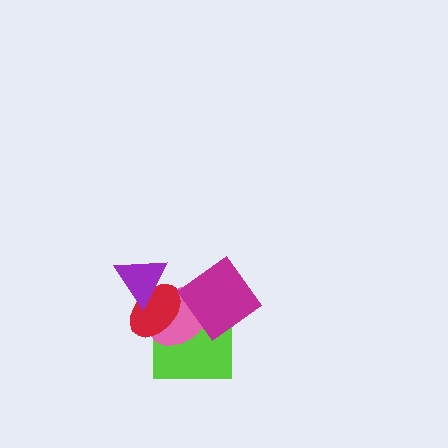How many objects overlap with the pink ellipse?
4 objects overlap with the pink ellipse.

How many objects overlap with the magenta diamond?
3 objects overlap with the magenta diamond.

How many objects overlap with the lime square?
3 objects overlap with the lime square.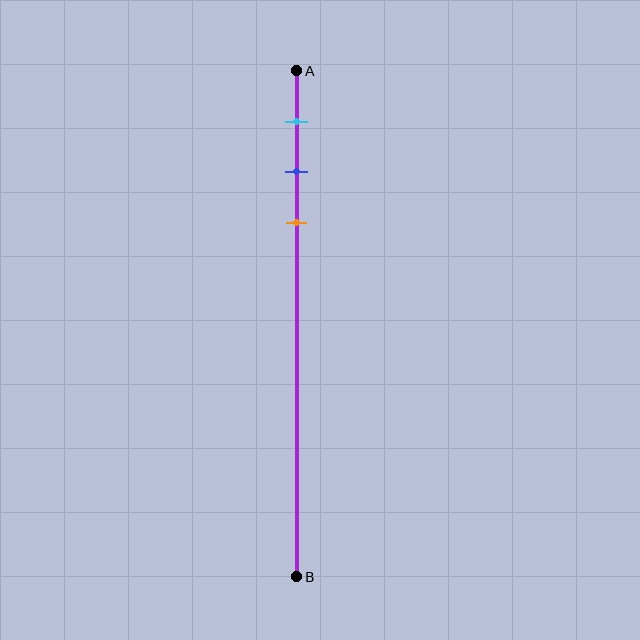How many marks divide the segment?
There are 3 marks dividing the segment.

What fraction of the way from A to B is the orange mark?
The orange mark is approximately 30% (0.3) of the way from A to B.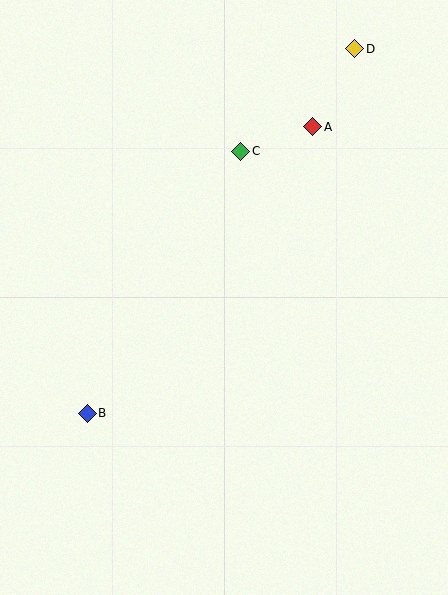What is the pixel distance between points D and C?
The distance between D and C is 153 pixels.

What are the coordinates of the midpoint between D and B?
The midpoint between D and B is at (221, 231).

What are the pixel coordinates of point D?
Point D is at (355, 49).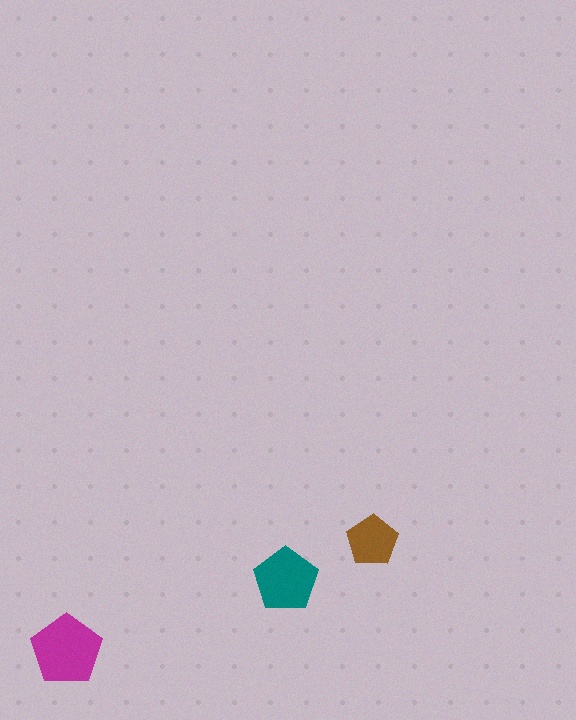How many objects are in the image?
There are 3 objects in the image.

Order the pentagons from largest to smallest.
the magenta one, the teal one, the brown one.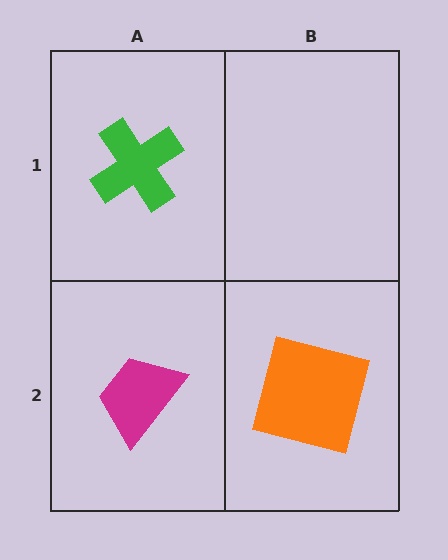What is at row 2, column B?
An orange square.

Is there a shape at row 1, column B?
No, that cell is empty.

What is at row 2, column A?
A magenta trapezoid.